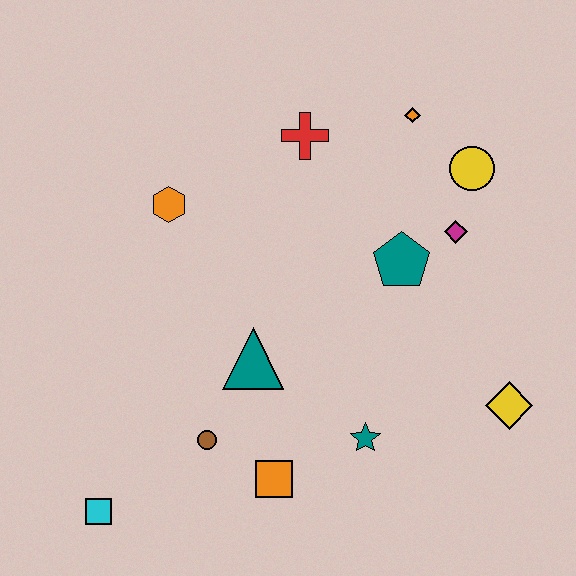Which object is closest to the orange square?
The brown circle is closest to the orange square.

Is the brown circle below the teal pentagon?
Yes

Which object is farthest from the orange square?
The orange diamond is farthest from the orange square.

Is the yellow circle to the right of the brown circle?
Yes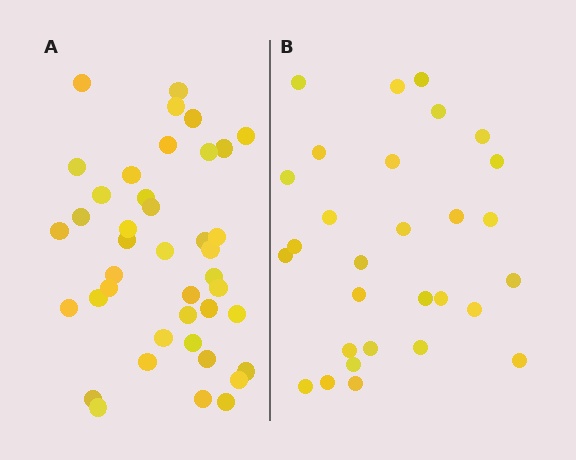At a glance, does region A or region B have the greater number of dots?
Region A (the left region) has more dots.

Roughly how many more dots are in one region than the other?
Region A has roughly 12 or so more dots than region B.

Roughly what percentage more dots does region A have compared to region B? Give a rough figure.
About 40% more.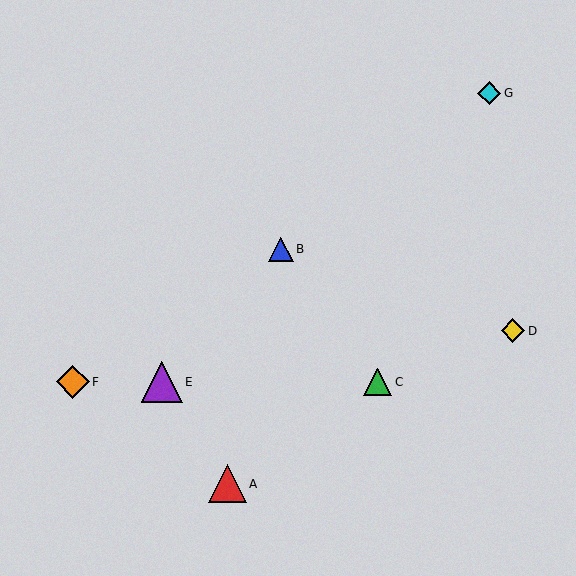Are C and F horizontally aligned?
Yes, both are at y≈382.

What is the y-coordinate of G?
Object G is at y≈93.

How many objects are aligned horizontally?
3 objects (C, E, F) are aligned horizontally.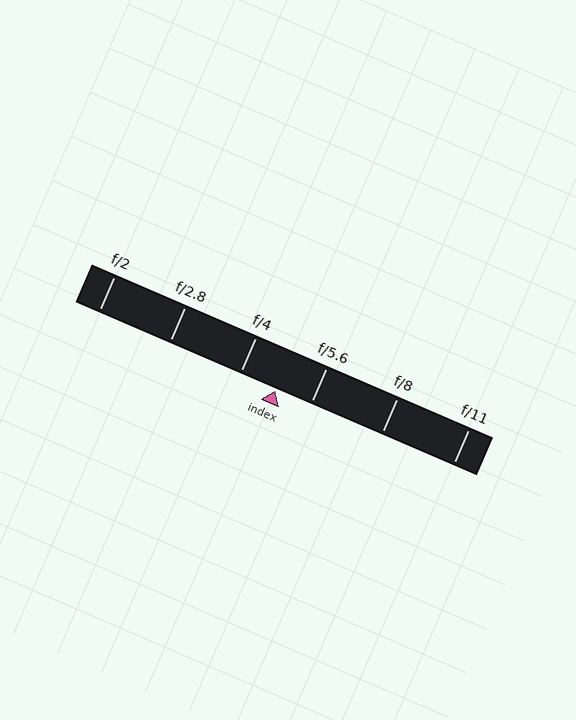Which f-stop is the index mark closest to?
The index mark is closest to f/5.6.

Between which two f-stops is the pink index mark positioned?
The index mark is between f/4 and f/5.6.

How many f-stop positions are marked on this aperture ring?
There are 6 f-stop positions marked.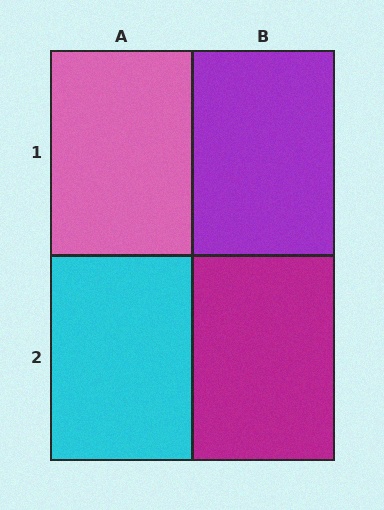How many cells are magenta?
1 cell is magenta.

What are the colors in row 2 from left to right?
Cyan, magenta.